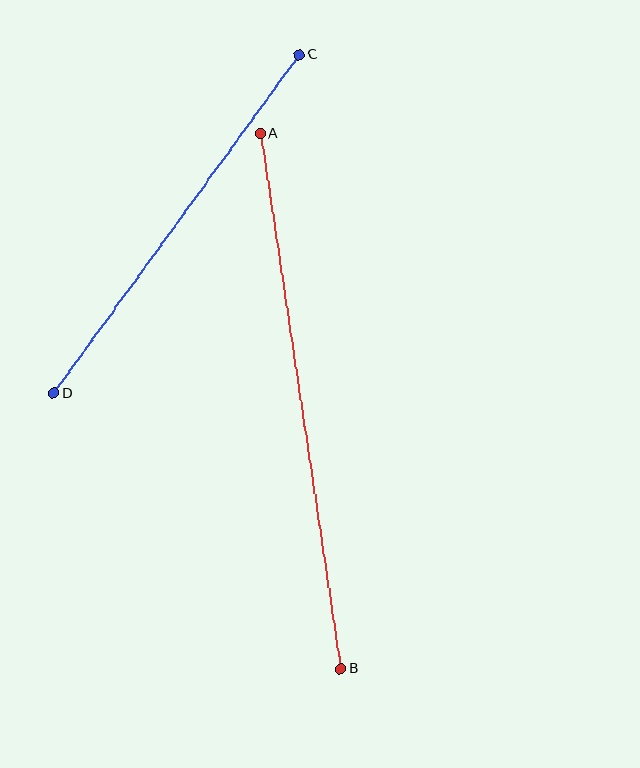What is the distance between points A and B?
The distance is approximately 541 pixels.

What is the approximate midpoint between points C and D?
The midpoint is at approximately (177, 224) pixels.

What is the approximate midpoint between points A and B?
The midpoint is at approximately (300, 401) pixels.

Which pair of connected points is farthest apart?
Points A and B are farthest apart.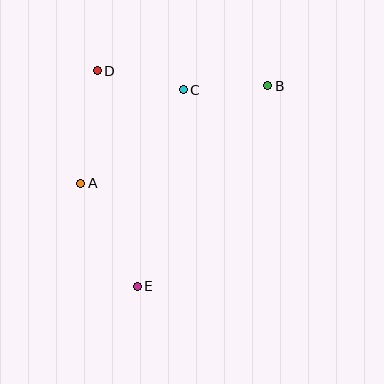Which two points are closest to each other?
Points B and C are closest to each other.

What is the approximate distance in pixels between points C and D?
The distance between C and D is approximately 88 pixels.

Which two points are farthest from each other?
Points B and E are farthest from each other.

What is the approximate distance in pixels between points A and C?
The distance between A and C is approximately 139 pixels.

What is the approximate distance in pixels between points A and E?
The distance between A and E is approximately 117 pixels.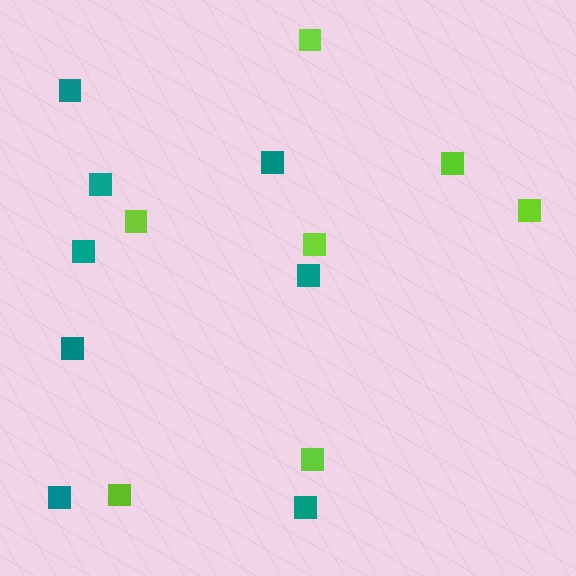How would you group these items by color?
There are 2 groups: one group of teal squares (8) and one group of lime squares (7).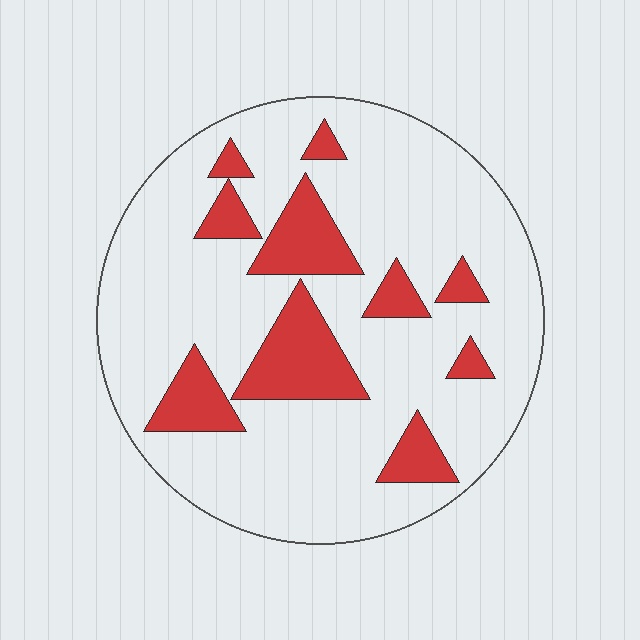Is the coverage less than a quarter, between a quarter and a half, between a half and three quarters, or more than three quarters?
Less than a quarter.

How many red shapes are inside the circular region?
10.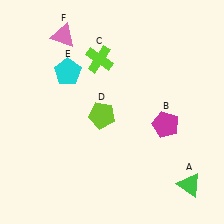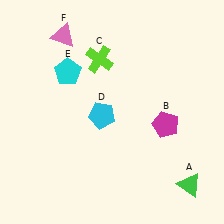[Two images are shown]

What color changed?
The pentagon (D) changed from lime in Image 1 to cyan in Image 2.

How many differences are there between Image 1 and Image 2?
There is 1 difference between the two images.